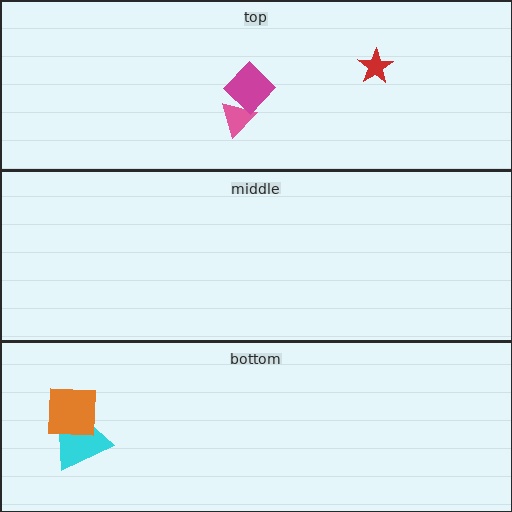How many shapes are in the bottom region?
2.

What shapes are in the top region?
The pink triangle, the magenta diamond, the red star.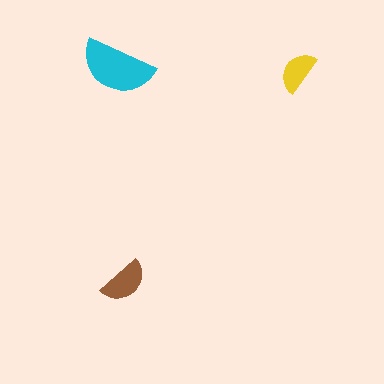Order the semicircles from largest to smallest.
the cyan one, the brown one, the yellow one.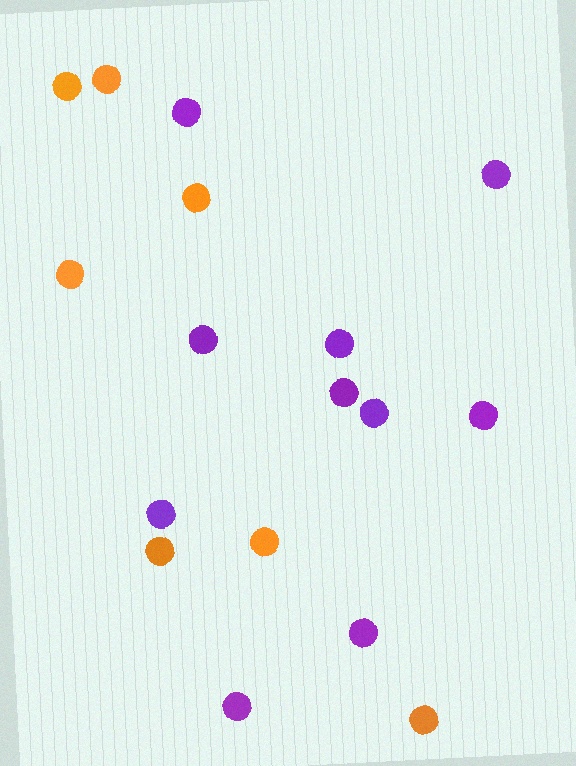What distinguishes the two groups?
There are 2 groups: one group of orange circles (7) and one group of purple circles (10).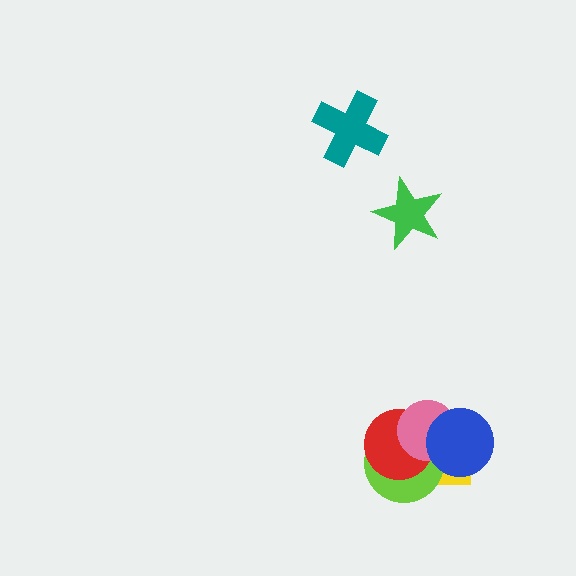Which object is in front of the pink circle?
The blue circle is in front of the pink circle.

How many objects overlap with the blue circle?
4 objects overlap with the blue circle.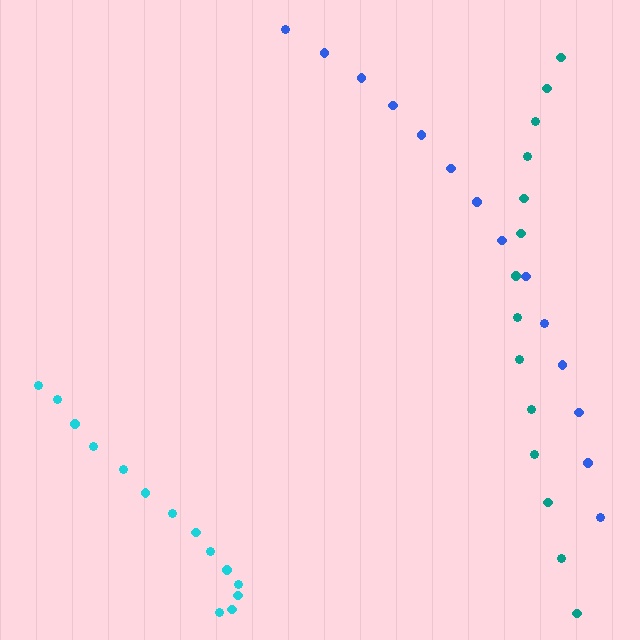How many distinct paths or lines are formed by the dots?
There are 3 distinct paths.